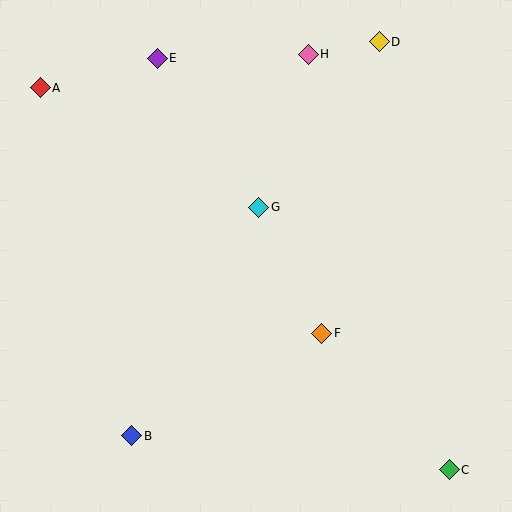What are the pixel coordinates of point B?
Point B is at (132, 436).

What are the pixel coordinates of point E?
Point E is at (157, 58).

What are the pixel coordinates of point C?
Point C is at (449, 470).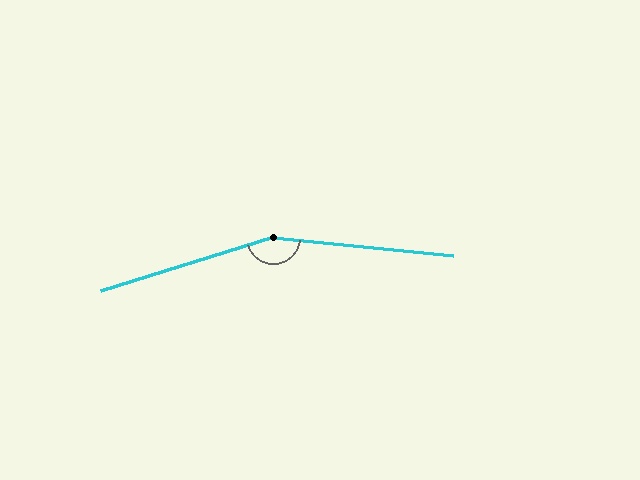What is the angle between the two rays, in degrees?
Approximately 157 degrees.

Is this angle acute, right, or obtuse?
It is obtuse.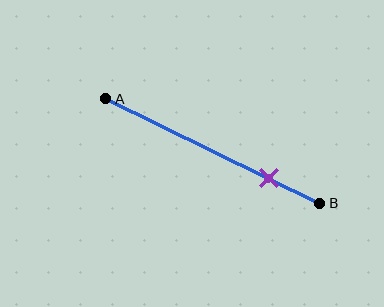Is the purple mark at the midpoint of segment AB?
No, the mark is at about 75% from A, not at the 50% midpoint.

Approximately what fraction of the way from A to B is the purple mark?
The purple mark is approximately 75% of the way from A to B.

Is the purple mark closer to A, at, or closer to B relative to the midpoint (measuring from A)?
The purple mark is closer to point B than the midpoint of segment AB.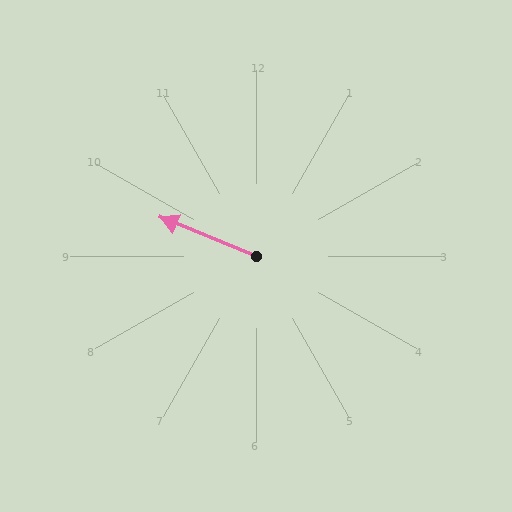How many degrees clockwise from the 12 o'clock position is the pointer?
Approximately 292 degrees.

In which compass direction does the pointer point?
West.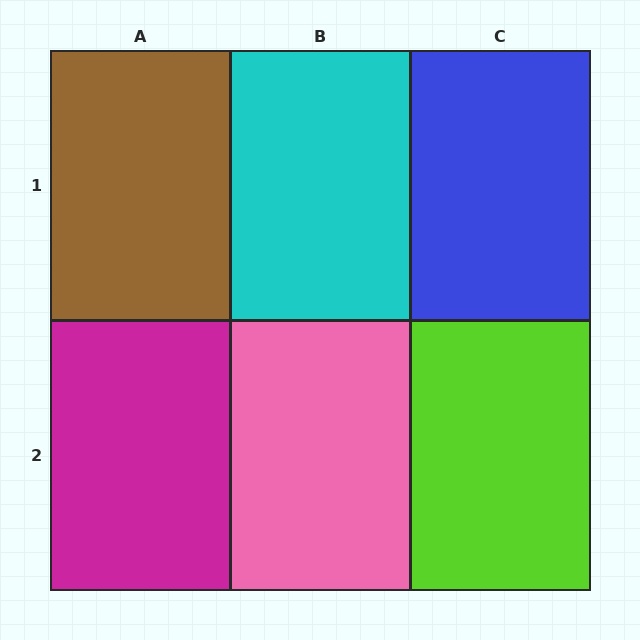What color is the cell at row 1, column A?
Brown.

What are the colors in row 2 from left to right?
Magenta, pink, lime.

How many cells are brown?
1 cell is brown.